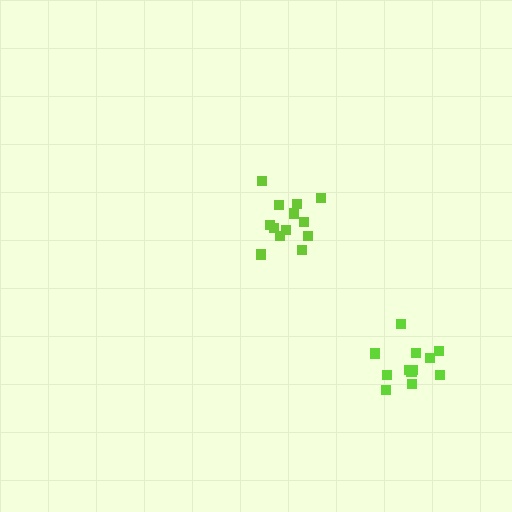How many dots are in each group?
Group 1: 12 dots, Group 2: 13 dots (25 total).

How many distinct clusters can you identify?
There are 2 distinct clusters.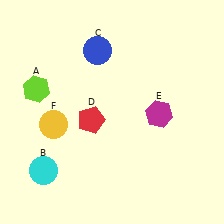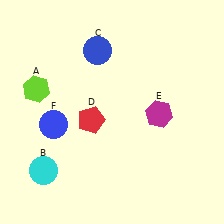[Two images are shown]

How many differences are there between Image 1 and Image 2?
There is 1 difference between the two images.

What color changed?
The circle (F) changed from yellow in Image 1 to blue in Image 2.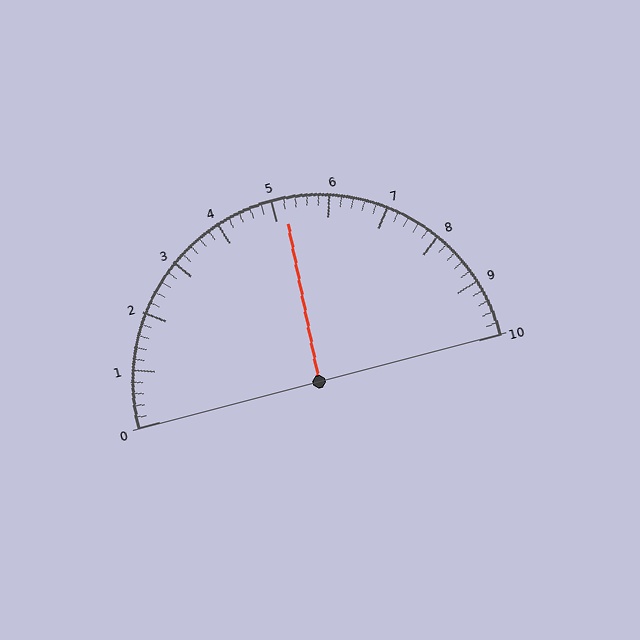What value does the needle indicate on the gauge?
The needle indicates approximately 5.2.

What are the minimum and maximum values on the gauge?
The gauge ranges from 0 to 10.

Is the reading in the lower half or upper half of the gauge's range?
The reading is in the upper half of the range (0 to 10).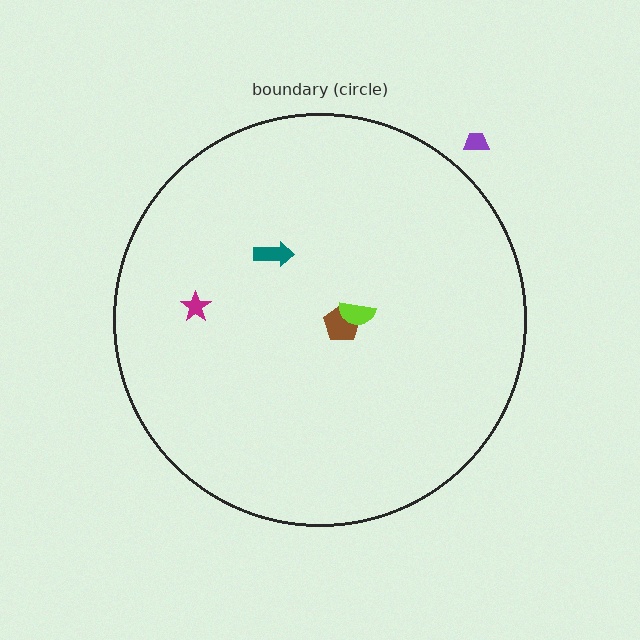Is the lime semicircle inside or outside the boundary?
Inside.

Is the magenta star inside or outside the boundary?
Inside.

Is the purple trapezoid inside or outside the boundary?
Outside.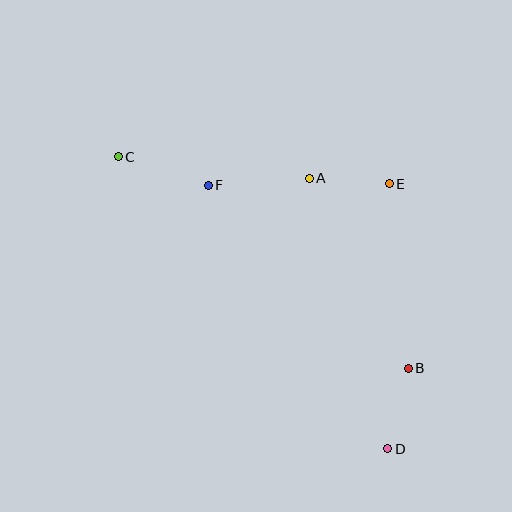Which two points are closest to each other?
Points A and E are closest to each other.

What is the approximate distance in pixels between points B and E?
The distance between B and E is approximately 185 pixels.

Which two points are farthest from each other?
Points C and D are farthest from each other.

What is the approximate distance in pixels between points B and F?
The distance between B and F is approximately 271 pixels.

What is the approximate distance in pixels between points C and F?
The distance between C and F is approximately 95 pixels.